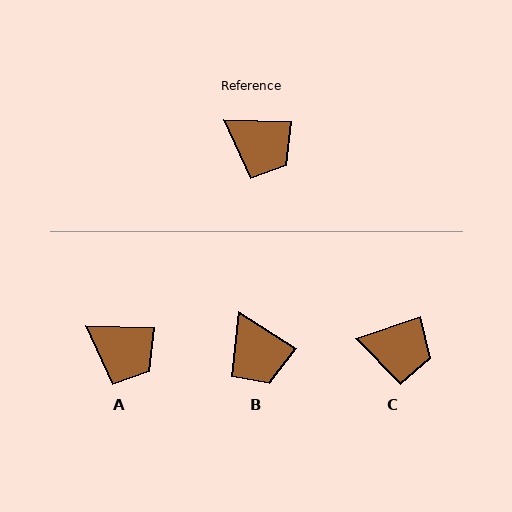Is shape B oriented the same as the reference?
No, it is off by about 31 degrees.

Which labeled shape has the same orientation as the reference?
A.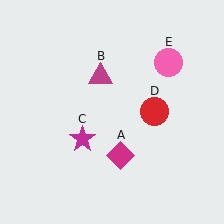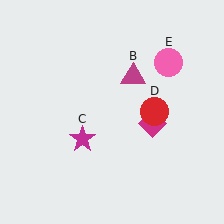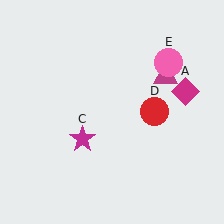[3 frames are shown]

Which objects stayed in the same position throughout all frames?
Magenta star (object C) and red circle (object D) and pink circle (object E) remained stationary.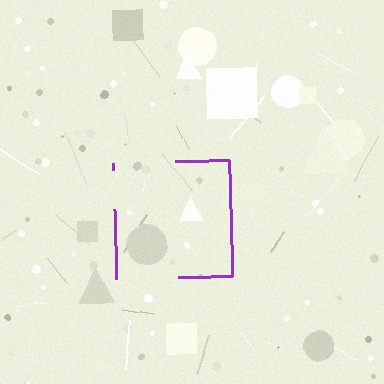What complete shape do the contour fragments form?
The contour fragments form a square.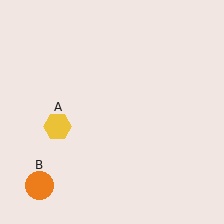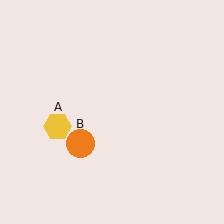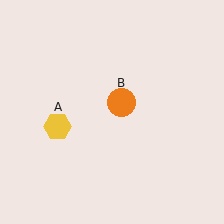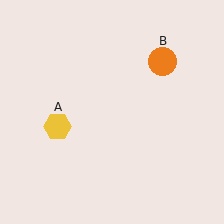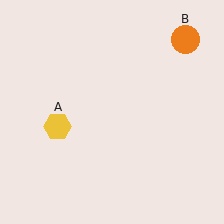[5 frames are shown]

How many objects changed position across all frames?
1 object changed position: orange circle (object B).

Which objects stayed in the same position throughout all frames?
Yellow hexagon (object A) remained stationary.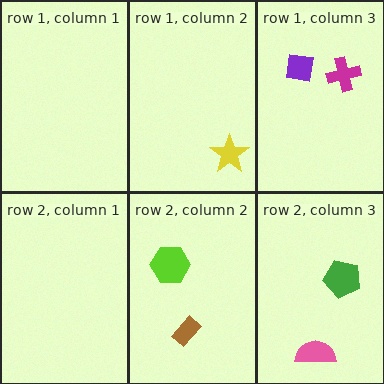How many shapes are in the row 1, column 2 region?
1.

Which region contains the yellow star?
The row 1, column 2 region.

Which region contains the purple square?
The row 1, column 3 region.